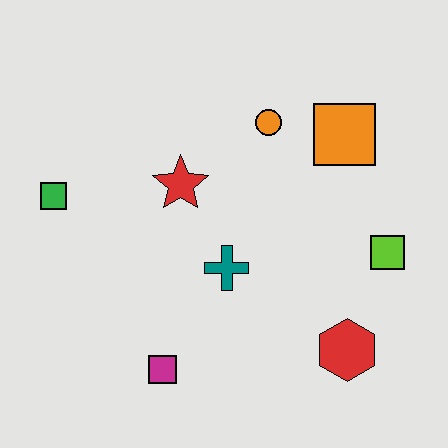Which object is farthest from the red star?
The red hexagon is farthest from the red star.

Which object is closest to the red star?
The teal cross is closest to the red star.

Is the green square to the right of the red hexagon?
No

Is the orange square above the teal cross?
Yes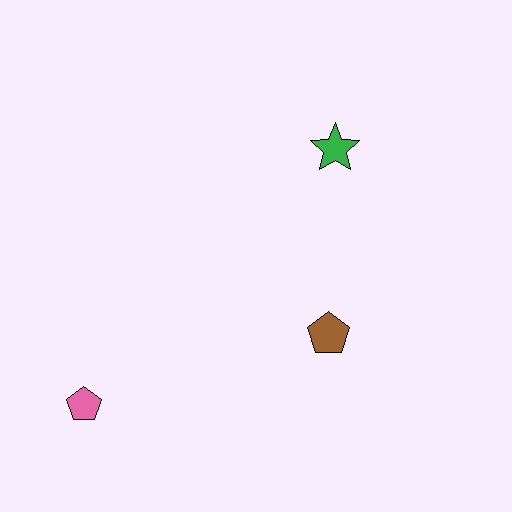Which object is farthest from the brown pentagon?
The pink pentagon is farthest from the brown pentagon.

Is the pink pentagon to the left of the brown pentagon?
Yes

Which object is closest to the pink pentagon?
The brown pentagon is closest to the pink pentagon.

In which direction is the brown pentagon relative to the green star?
The brown pentagon is below the green star.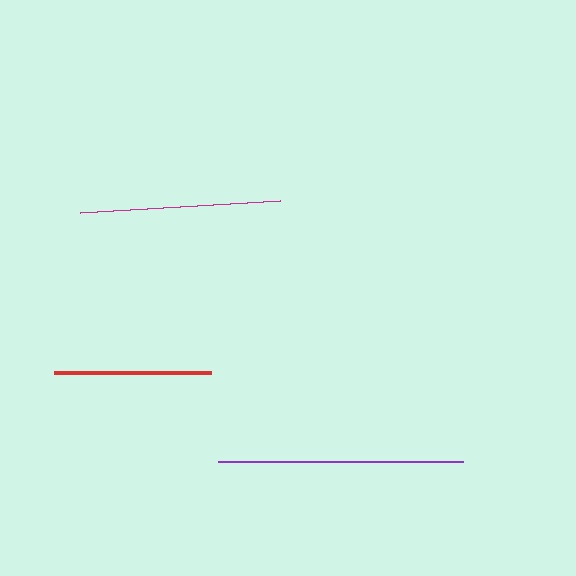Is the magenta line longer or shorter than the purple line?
The purple line is longer than the magenta line.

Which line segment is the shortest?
The red line is the shortest at approximately 157 pixels.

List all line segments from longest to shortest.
From longest to shortest: purple, magenta, red.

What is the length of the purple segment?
The purple segment is approximately 246 pixels long.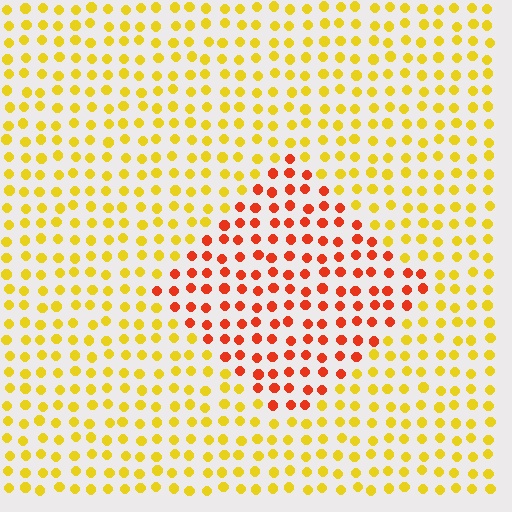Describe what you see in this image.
The image is filled with small yellow elements in a uniform arrangement. A diamond-shaped region is visible where the elements are tinted to a slightly different hue, forming a subtle color boundary.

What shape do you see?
I see a diamond.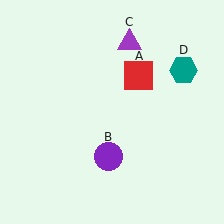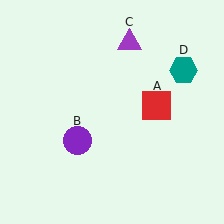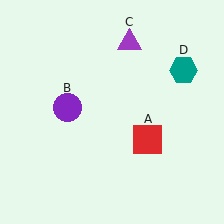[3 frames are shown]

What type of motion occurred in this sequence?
The red square (object A), purple circle (object B) rotated clockwise around the center of the scene.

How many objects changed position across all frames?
2 objects changed position: red square (object A), purple circle (object B).